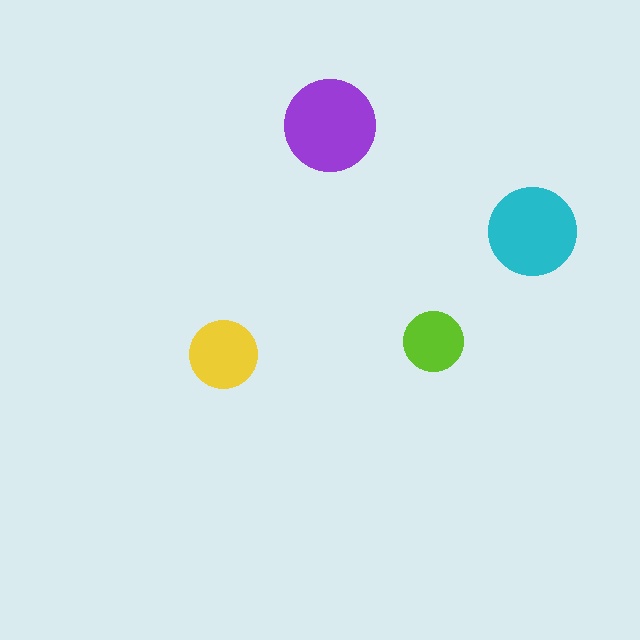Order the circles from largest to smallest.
the purple one, the cyan one, the yellow one, the lime one.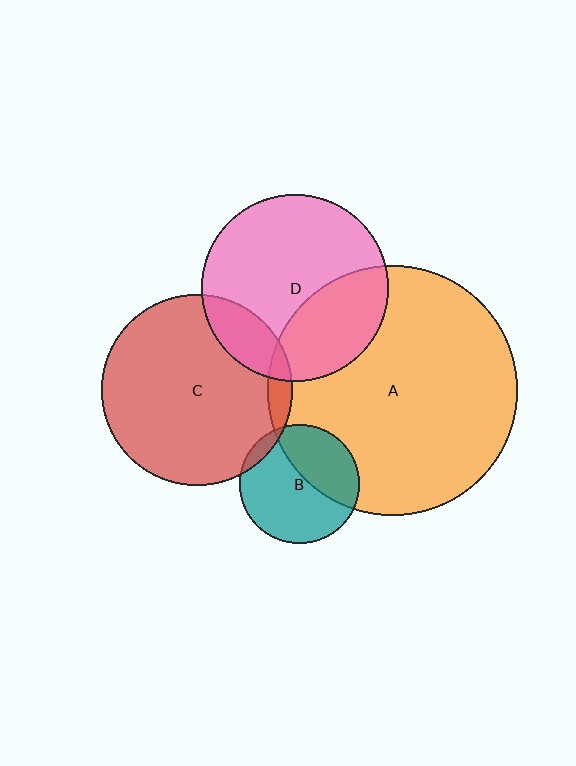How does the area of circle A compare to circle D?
Approximately 1.8 times.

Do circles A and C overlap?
Yes.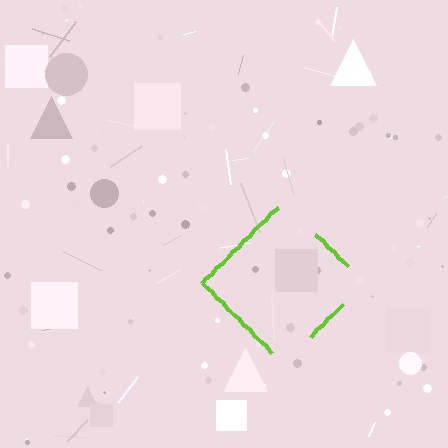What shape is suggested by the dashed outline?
The dashed outline suggests a diamond.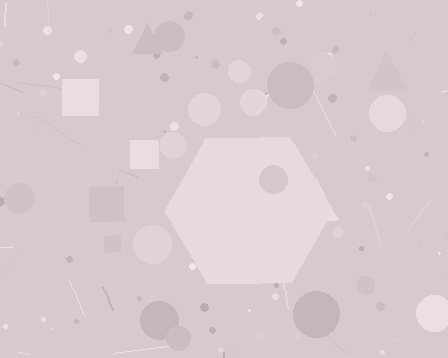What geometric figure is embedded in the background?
A hexagon is embedded in the background.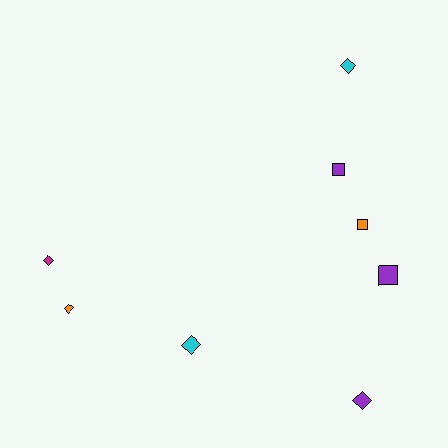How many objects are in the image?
There are 8 objects.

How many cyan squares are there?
There are no cyan squares.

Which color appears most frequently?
Purple, with 3 objects.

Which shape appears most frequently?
Diamond, with 5 objects.